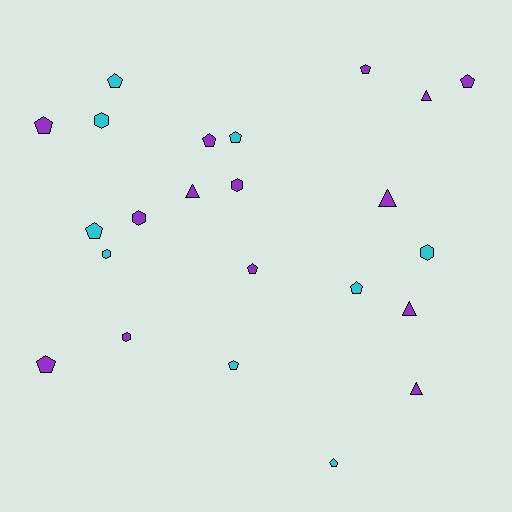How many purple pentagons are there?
There are 6 purple pentagons.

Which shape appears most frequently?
Pentagon, with 12 objects.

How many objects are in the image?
There are 23 objects.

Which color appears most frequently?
Purple, with 14 objects.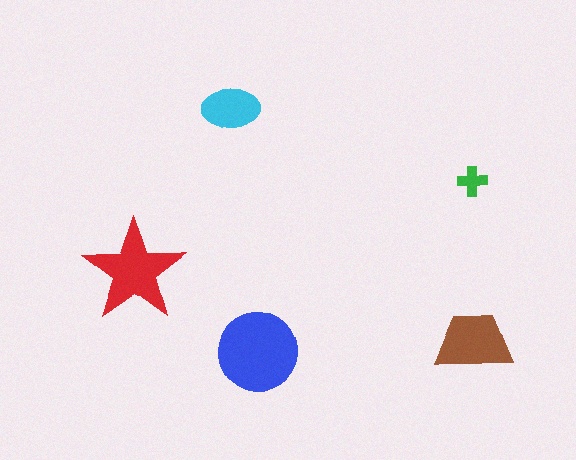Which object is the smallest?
The green cross.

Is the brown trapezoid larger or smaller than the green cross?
Larger.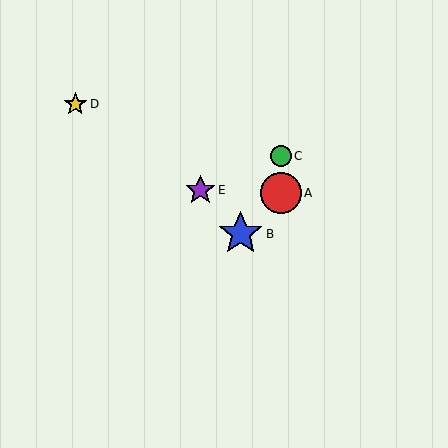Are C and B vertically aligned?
No, C is at x≈281 and B is at x≈241.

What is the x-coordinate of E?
Object E is at x≈200.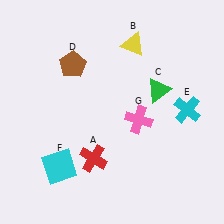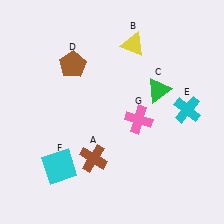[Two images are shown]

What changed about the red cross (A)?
In Image 1, A is red. In Image 2, it changed to brown.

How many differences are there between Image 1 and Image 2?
There is 1 difference between the two images.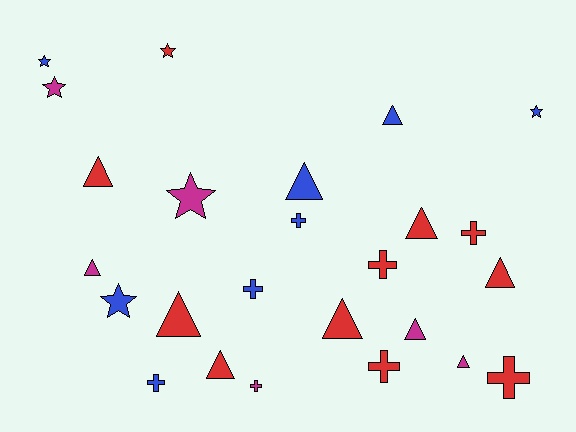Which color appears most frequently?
Red, with 11 objects.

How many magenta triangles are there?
There are 3 magenta triangles.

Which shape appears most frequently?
Triangle, with 11 objects.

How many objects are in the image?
There are 25 objects.